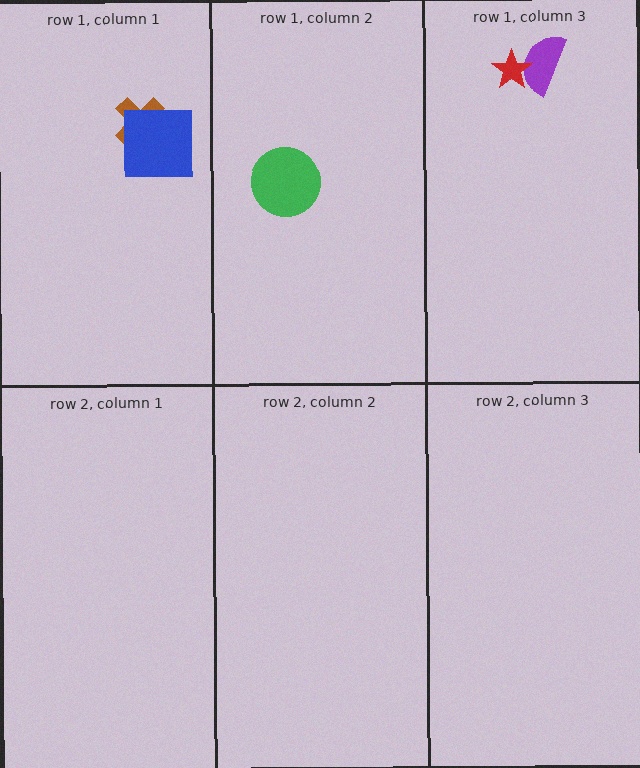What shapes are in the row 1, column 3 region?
The purple semicircle, the red star.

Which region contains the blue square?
The row 1, column 1 region.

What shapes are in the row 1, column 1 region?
The brown cross, the blue square.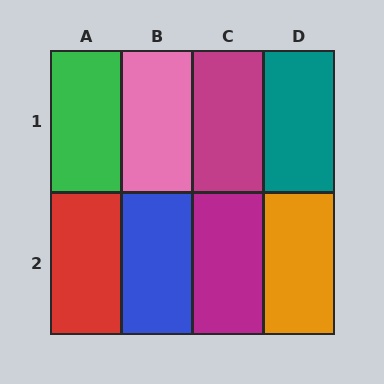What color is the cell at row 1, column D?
Teal.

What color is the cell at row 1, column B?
Pink.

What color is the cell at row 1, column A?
Green.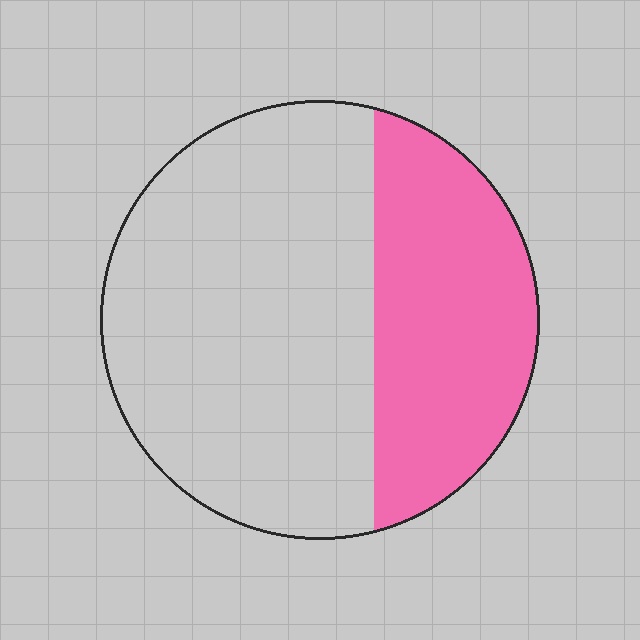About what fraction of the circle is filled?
About one third (1/3).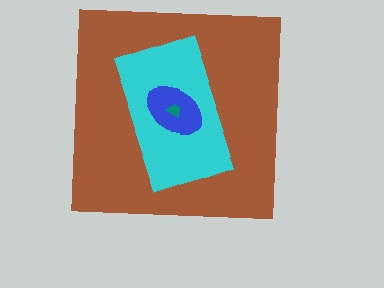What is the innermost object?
The teal trapezoid.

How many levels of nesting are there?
4.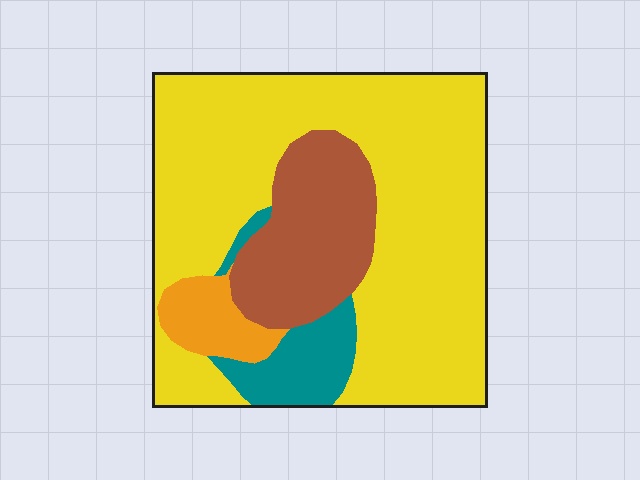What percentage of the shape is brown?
Brown takes up about one sixth (1/6) of the shape.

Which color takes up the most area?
Yellow, at roughly 65%.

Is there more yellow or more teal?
Yellow.